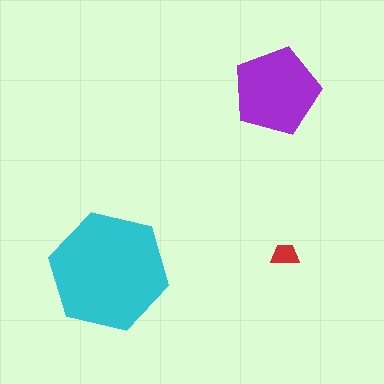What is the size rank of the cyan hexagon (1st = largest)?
1st.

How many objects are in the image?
There are 3 objects in the image.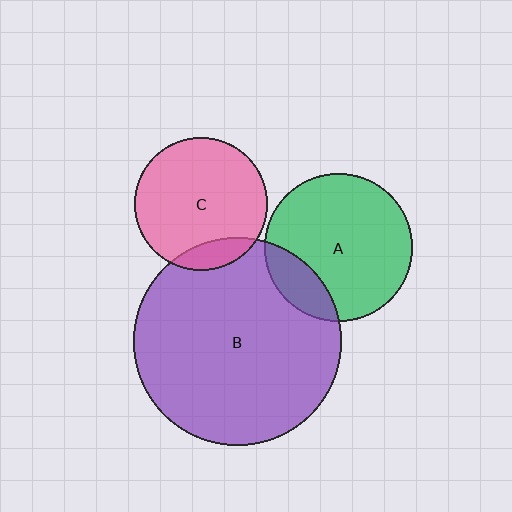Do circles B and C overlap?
Yes.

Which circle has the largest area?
Circle B (purple).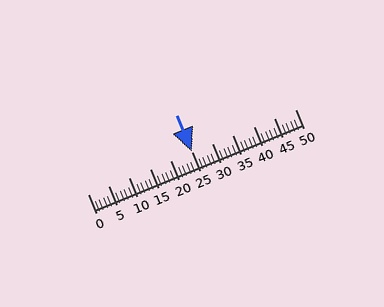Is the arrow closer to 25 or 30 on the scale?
The arrow is closer to 25.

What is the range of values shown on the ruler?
The ruler shows values from 0 to 50.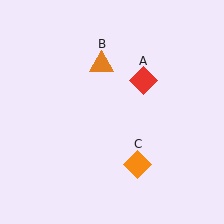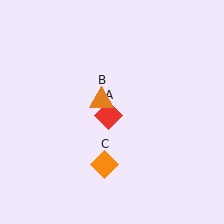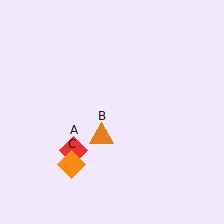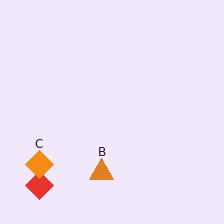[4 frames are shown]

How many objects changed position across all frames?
3 objects changed position: red diamond (object A), orange triangle (object B), orange diamond (object C).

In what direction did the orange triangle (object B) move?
The orange triangle (object B) moved down.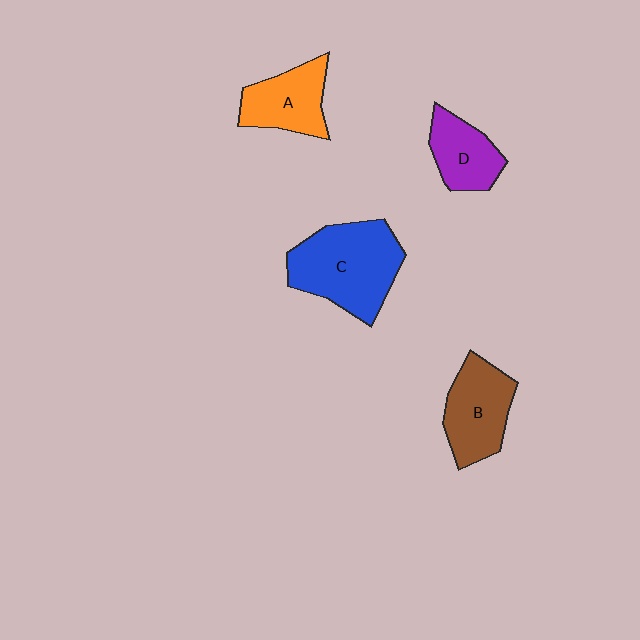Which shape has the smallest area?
Shape D (purple).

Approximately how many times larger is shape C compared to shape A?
Approximately 1.7 times.